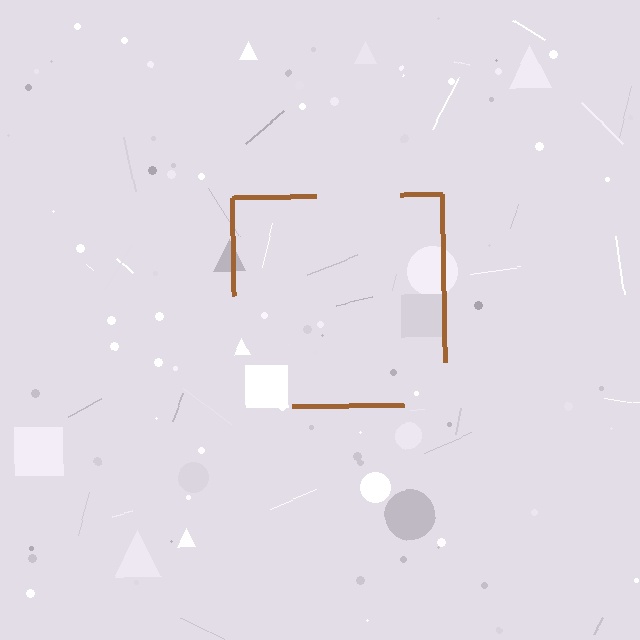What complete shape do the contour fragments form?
The contour fragments form a square.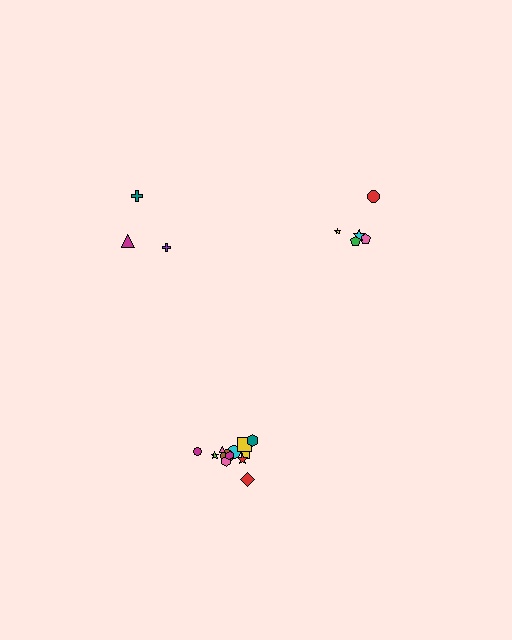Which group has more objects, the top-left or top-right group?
The top-right group.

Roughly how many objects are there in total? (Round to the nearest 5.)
Roughly 20 objects in total.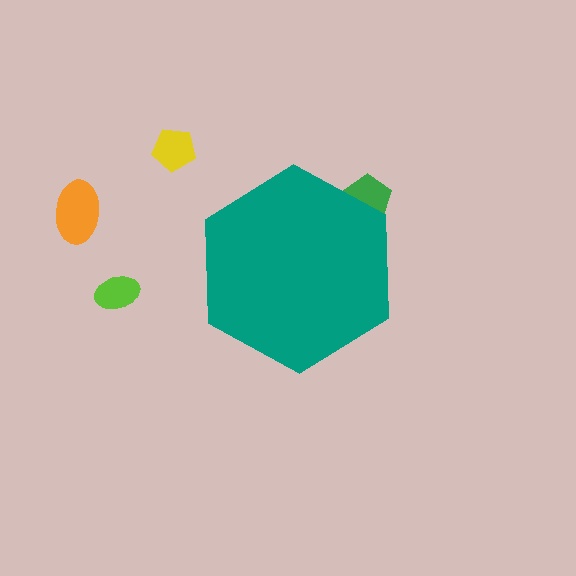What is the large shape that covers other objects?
A teal hexagon.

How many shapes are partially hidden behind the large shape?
1 shape is partially hidden.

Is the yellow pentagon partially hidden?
No, the yellow pentagon is fully visible.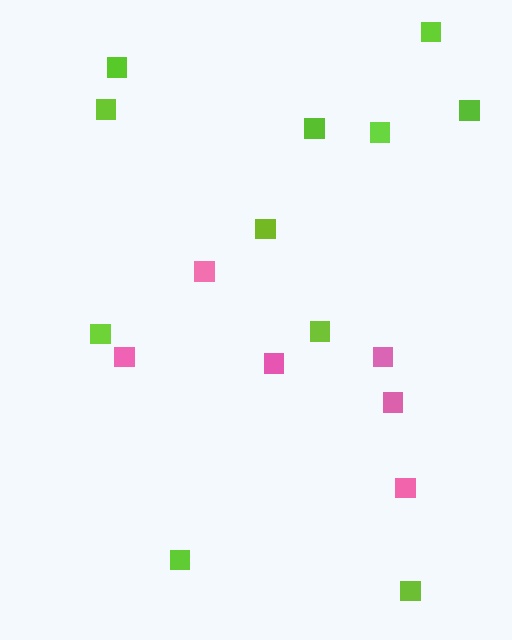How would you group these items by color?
There are 2 groups: one group of pink squares (6) and one group of lime squares (11).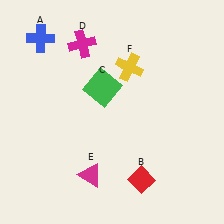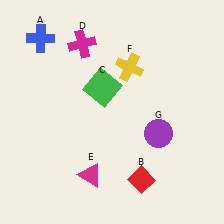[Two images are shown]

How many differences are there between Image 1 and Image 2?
There is 1 difference between the two images.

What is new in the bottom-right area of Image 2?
A purple circle (G) was added in the bottom-right area of Image 2.